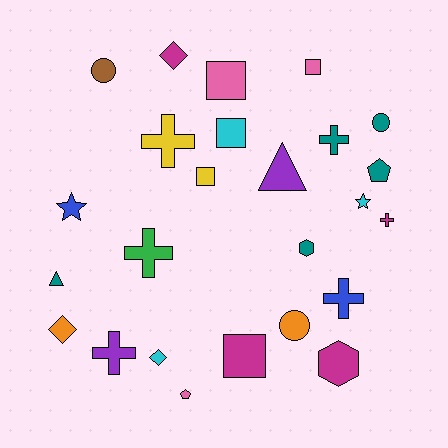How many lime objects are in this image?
There are no lime objects.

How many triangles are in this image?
There are 2 triangles.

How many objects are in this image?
There are 25 objects.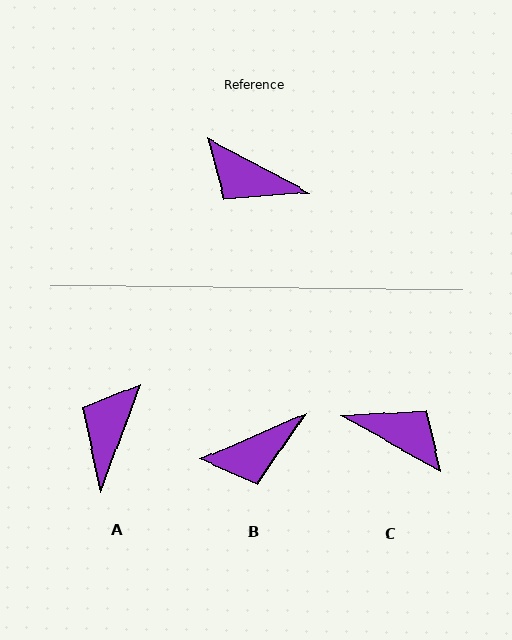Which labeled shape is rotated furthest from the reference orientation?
C, about 179 degrees away.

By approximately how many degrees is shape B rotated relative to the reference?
Approximately 51 degrees counter-clockwise.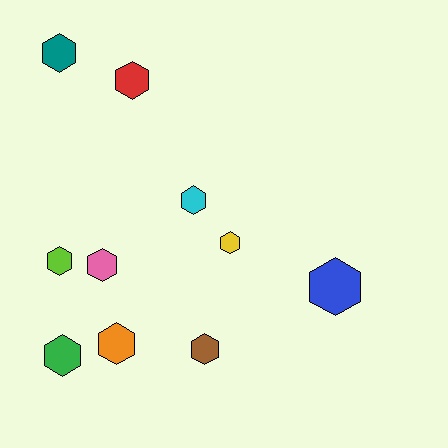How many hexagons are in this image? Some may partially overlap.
There are 10 hexagons.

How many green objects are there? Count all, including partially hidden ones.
There is 1 green object.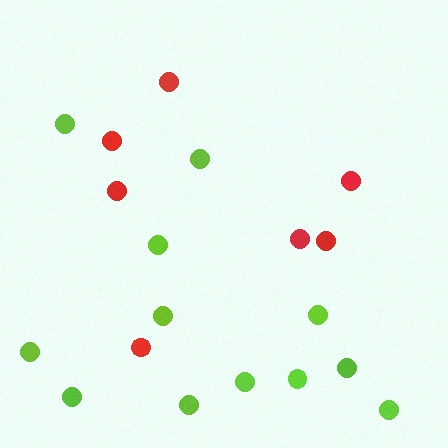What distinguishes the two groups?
There are 2 groups: one group of red circles (7) and one group of lime circles (12).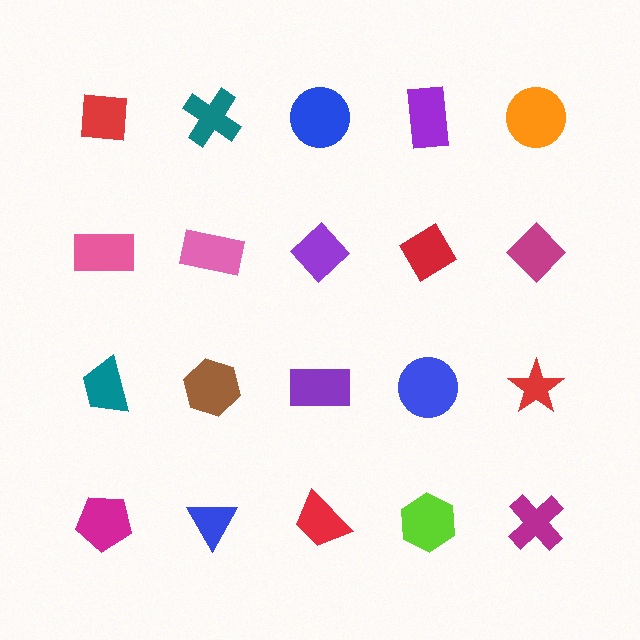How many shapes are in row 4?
5 shapes.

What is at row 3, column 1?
A teal trapezoid.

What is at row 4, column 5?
A magenta cross.